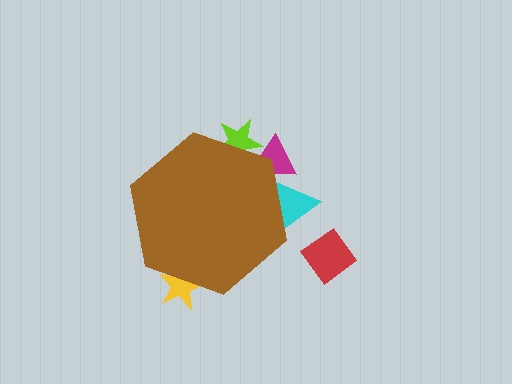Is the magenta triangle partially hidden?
Yes, the magenta triangle is partially hidden behind the brown hexagon.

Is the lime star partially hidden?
Yes, the lime star is partially hidden behind the brown hexagon.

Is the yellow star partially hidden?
Yes, the yellow star is partially hidden behind the brown hexagon.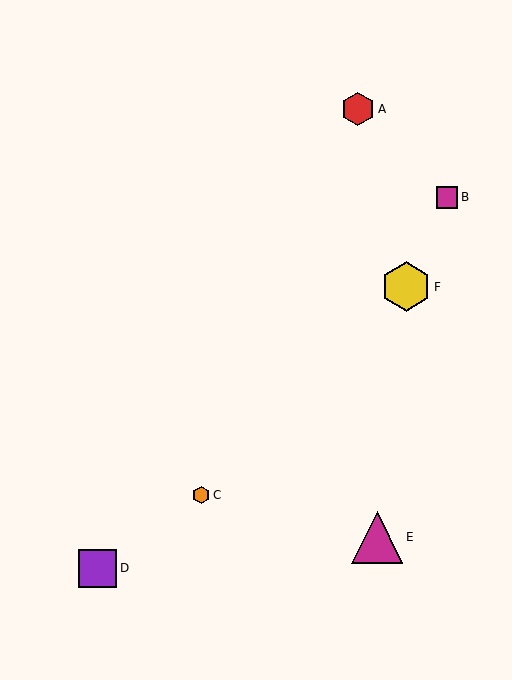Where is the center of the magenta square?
The center of the magenta square is at (447, 197).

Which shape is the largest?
The magenta triangle (labeled E) is the largest.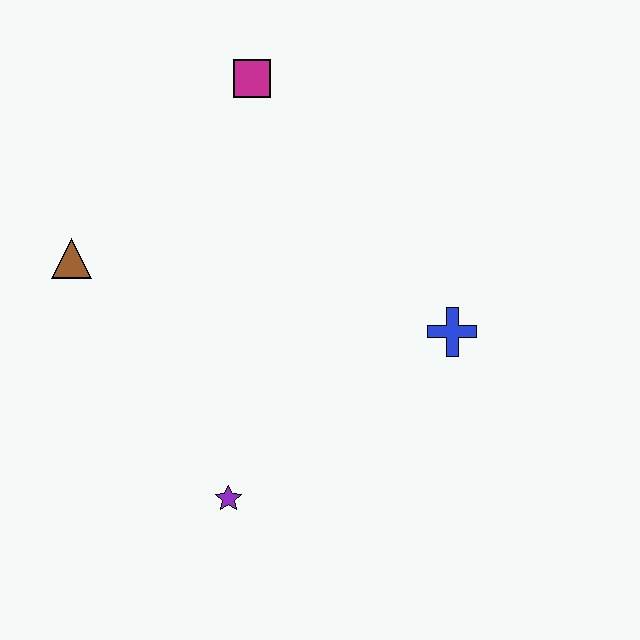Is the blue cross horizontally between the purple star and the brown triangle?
No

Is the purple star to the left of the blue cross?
Yes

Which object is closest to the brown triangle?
The magenta square is closest to the brown triangle.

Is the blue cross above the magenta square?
No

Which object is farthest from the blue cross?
The brown triangle is farthest from the blue cross.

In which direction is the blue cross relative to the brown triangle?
The blue cross is to the right of the brown triangle.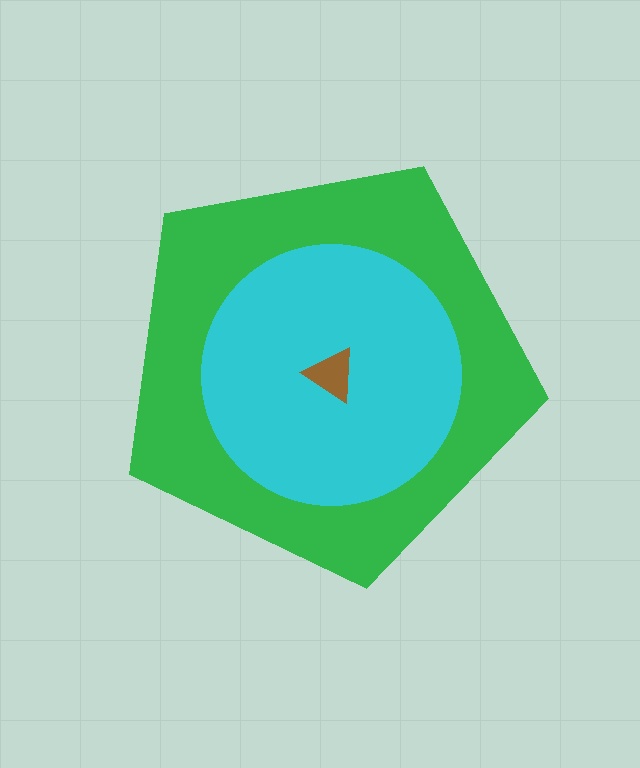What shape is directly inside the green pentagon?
The cyan circle.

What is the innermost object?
The brown triangle.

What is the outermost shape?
The green pentagon.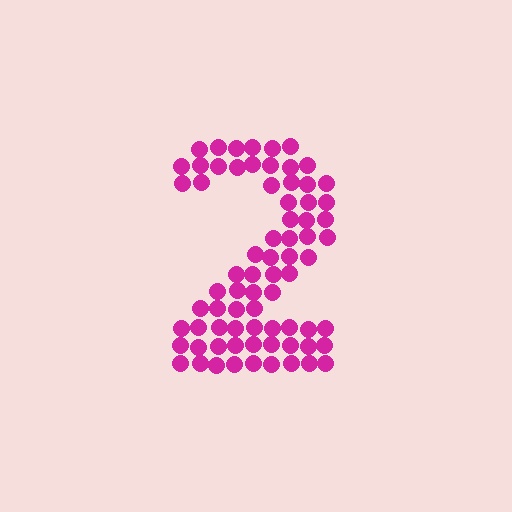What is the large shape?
The large shape is the digit 2.